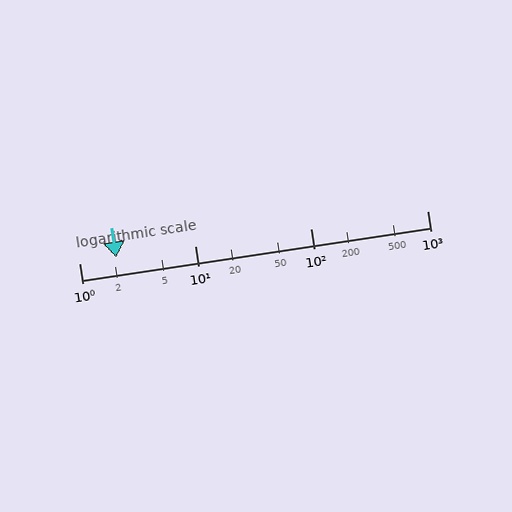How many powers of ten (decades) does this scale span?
The scale spans 3 decades, from 1 to 1000.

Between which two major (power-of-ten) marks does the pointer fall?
The pointer is between 1 and 10.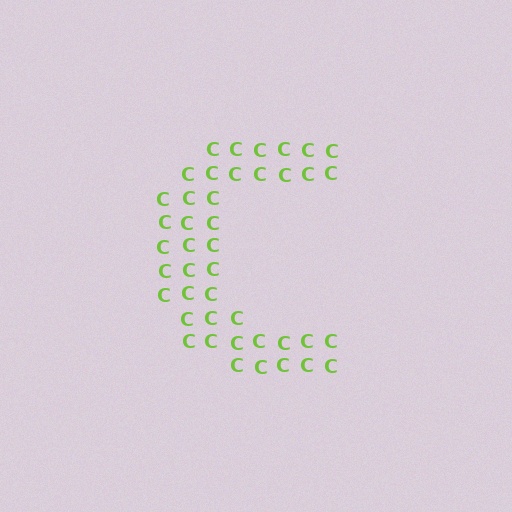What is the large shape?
The large shape is the letter C.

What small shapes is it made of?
It is made of small letter C's.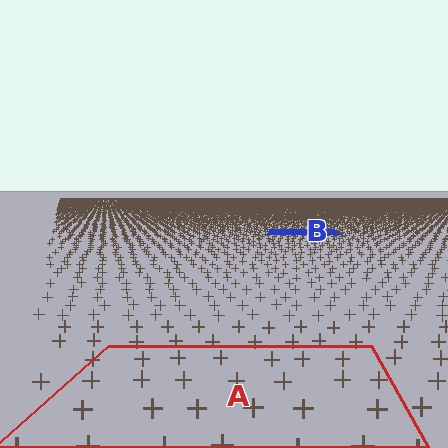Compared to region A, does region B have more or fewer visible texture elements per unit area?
Region B has more texture elements per unit area — they are packed more densely because it is farther away.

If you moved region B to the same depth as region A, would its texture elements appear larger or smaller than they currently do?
They would appear larger. At a closer depth, the same texture elements are projected at a bigger on-screen size.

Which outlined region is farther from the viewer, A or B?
Region B is farther from the viewer — the texture elements inside it appear smaller and more densely packed.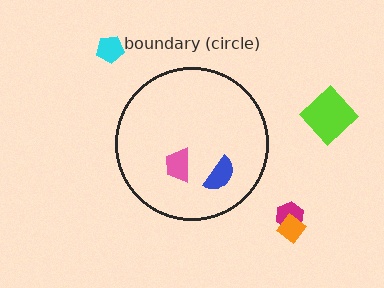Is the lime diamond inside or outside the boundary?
Outside.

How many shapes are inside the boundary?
2 inside, 4 outside.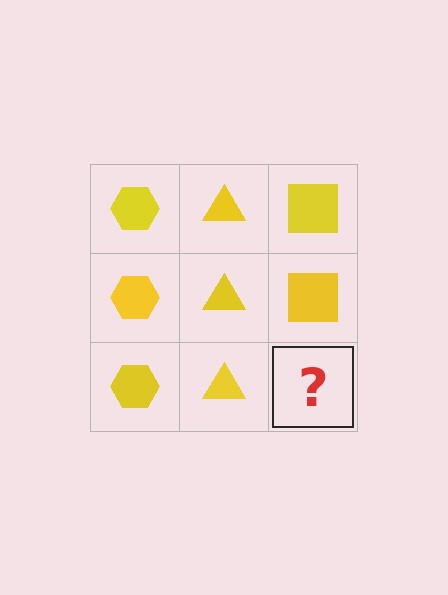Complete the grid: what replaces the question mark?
The question mark should be replaced with a yellow square.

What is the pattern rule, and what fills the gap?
The rule is that each column has a consistent shape. The gap should be filled with a yellow square.